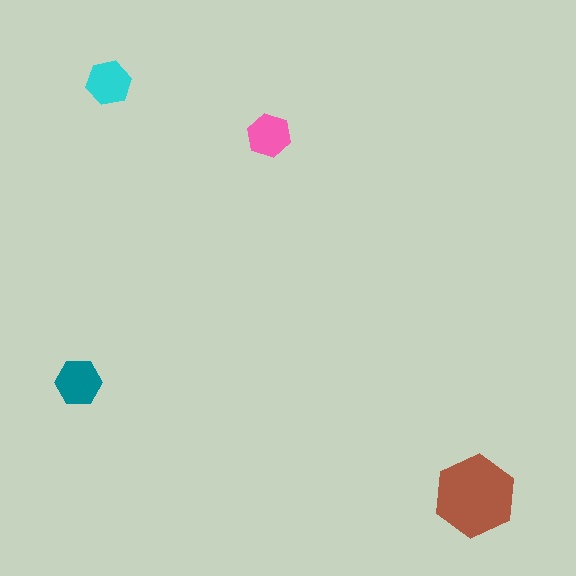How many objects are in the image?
There are 4 objects in the image.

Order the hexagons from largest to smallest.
the brown one, the teal one, the cyan one, the pink one.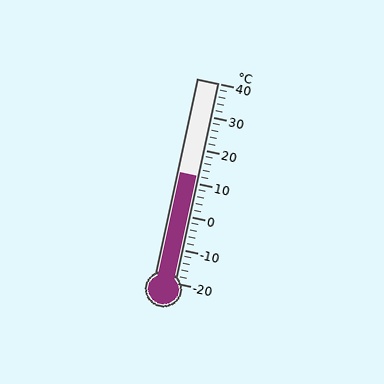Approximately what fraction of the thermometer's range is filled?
The thermometer is filled to approximately 55% of its range.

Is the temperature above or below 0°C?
The temperature is above 0°C.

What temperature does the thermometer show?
The thermometer shows approximately 12°C.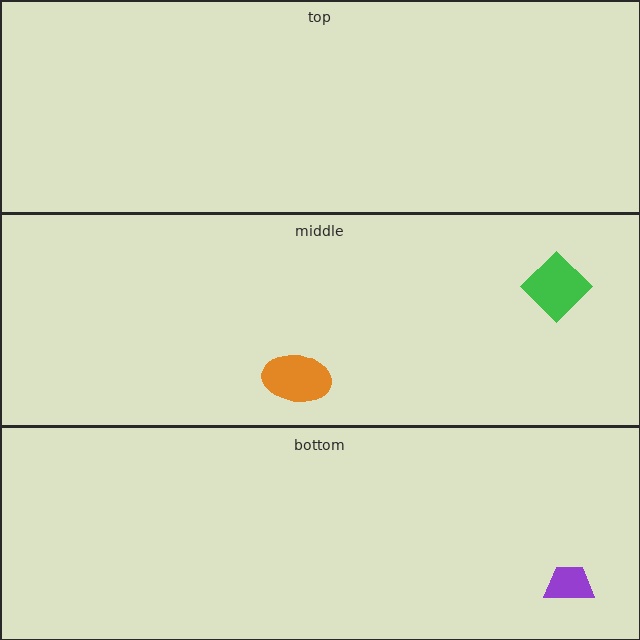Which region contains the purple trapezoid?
The bottom region.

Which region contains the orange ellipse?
The middle region.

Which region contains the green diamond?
The middle region.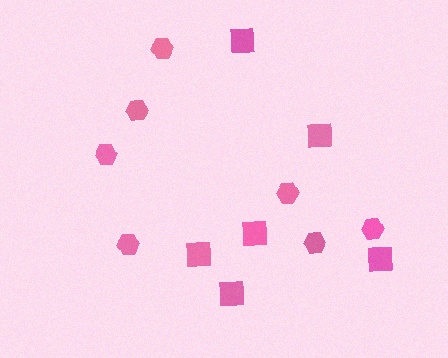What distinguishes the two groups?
There are 2 groups: one group of squares (6) and one group of hexagons (7).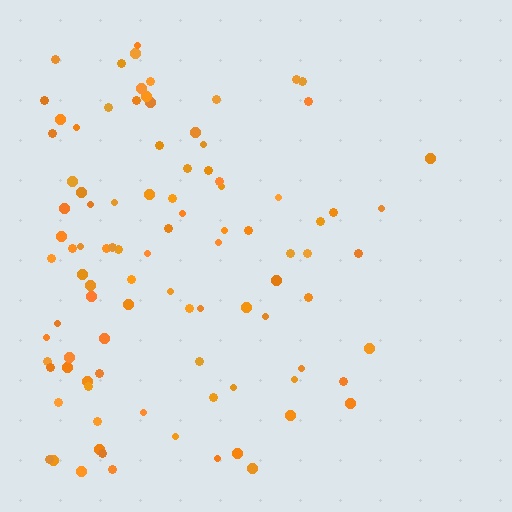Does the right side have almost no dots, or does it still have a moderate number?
Still a moderate number, just noticeably fewer than the left.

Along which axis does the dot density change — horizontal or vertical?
Horizontal.